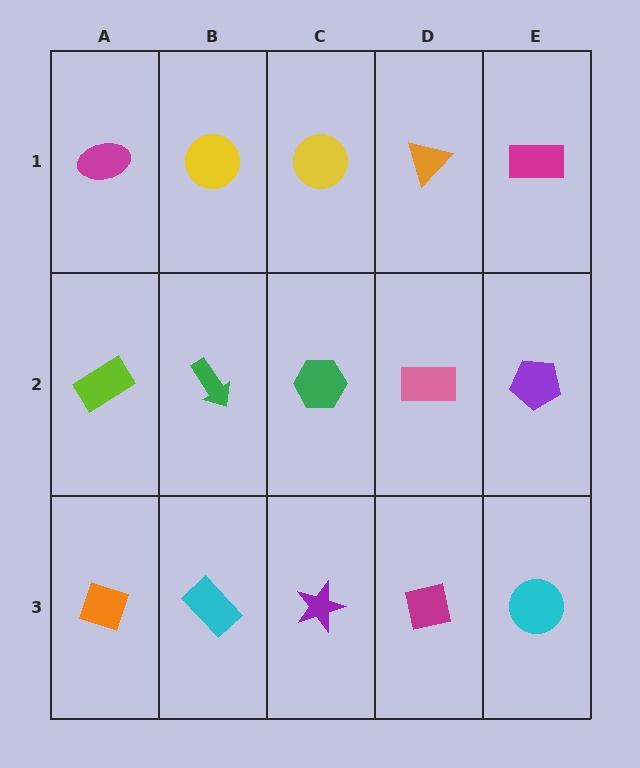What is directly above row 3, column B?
A green arrow.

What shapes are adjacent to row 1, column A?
A lime rectangle (row 2, column A), a yellow circle (row 1, column B).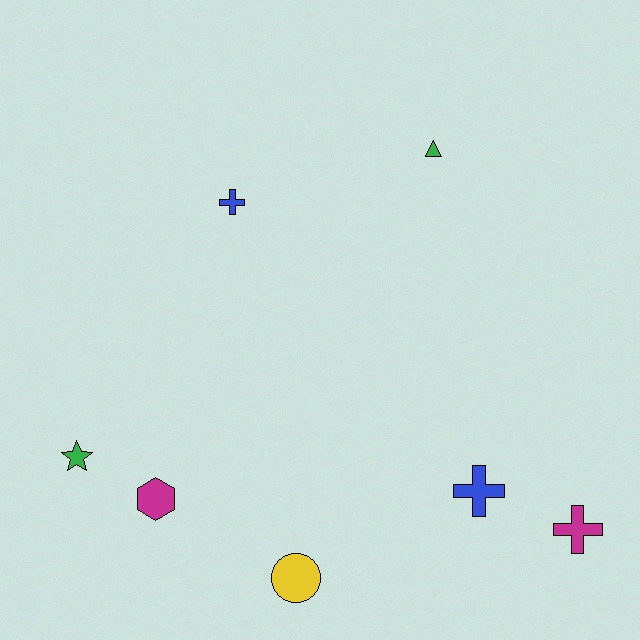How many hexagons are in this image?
There is 1 hexagon.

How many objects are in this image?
There are 7 objects.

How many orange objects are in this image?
There are no orange objects.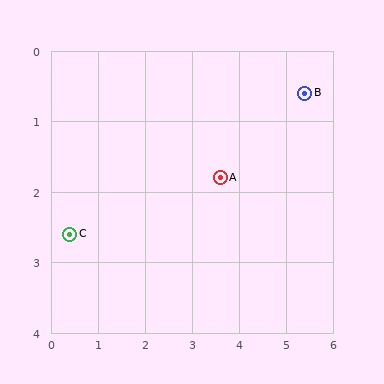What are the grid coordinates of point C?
Point C is at approximately (0.4, 2.6).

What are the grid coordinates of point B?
Point B is at approximately (5.4, 0.6).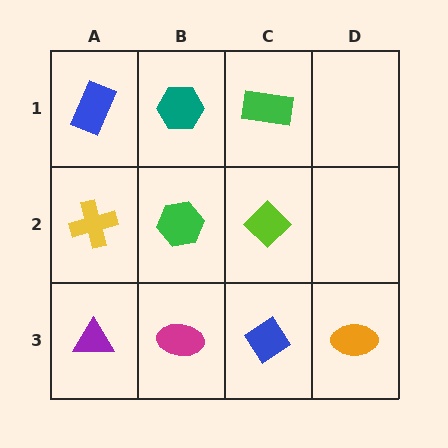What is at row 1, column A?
A blue rectangle.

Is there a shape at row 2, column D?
No, that cell is empty.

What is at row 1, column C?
A green rectangle.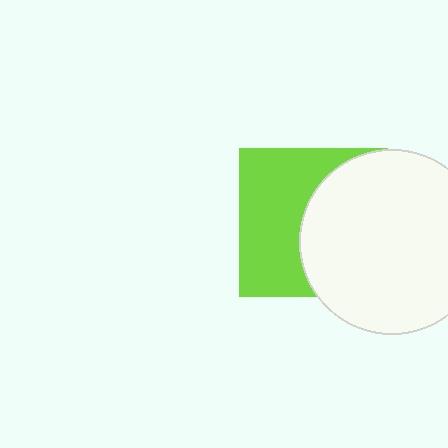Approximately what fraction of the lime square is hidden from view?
Roughly 49% of the lime square is hidden behind the white circle.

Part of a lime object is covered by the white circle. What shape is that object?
It is a square.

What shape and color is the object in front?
The object in front is a white circle.